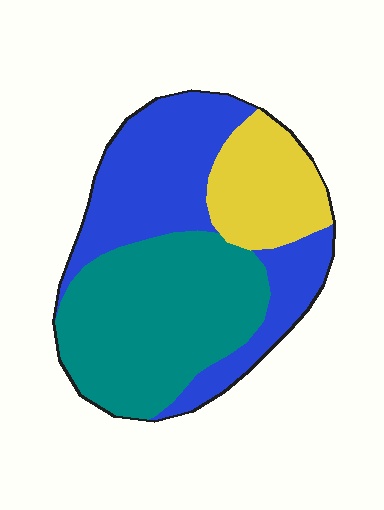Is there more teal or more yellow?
Teal.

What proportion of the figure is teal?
Teal takes up about two fifths (2/5) of the figure.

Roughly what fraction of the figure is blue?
Blue covers 39% of the figure.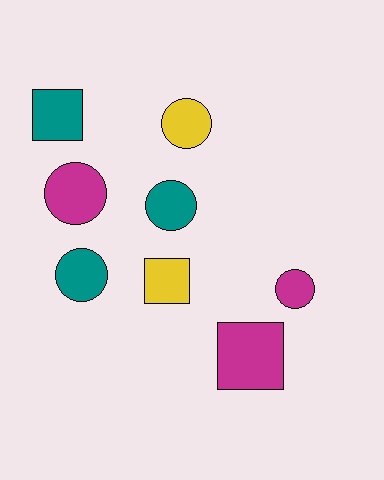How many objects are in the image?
There are 8 objects.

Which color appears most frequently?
Teal, with 3 objects.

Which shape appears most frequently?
Circle, with 5 objects.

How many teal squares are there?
There is 1 teal square.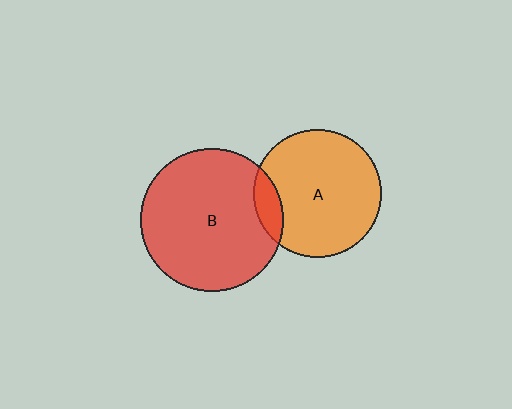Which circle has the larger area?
Circle B (red).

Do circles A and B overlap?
Yes.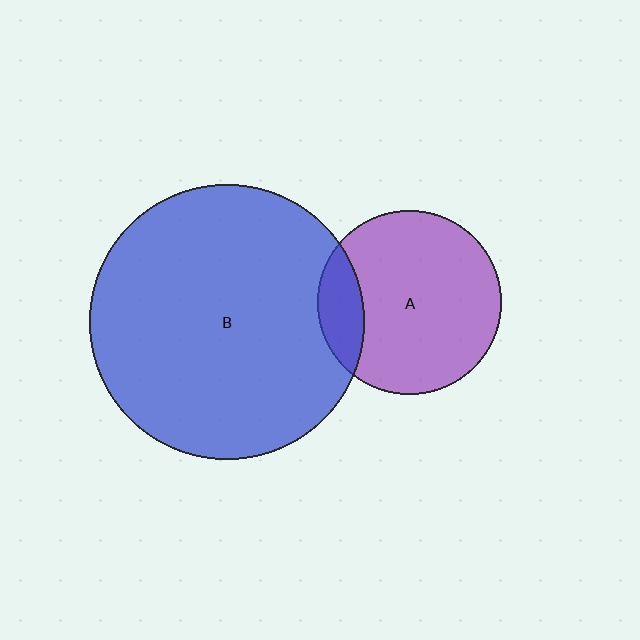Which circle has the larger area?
Circle B (blue).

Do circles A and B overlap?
Yes.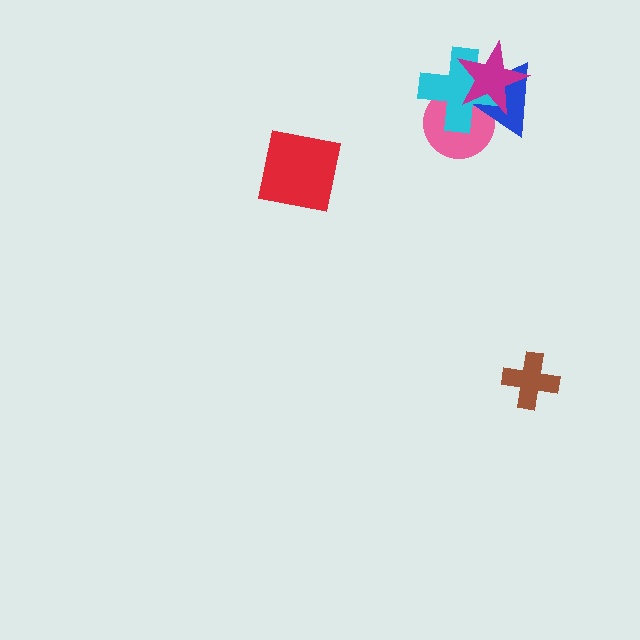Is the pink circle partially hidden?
Yes, it is partially covered by another shape.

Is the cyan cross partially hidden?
Yes, it is partially covered by another shape.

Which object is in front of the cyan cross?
The magenta star is in front of the cyan cross.